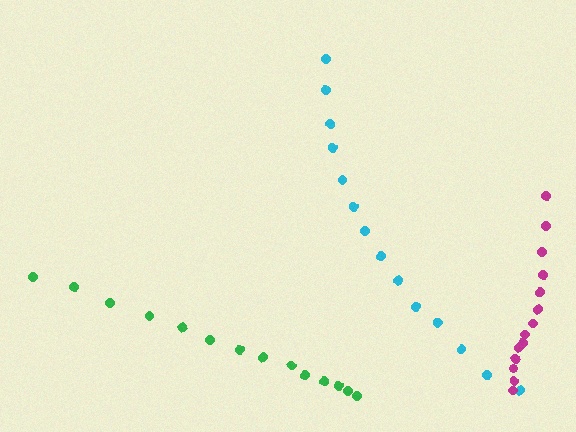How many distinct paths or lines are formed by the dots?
There are 3 distinct paths.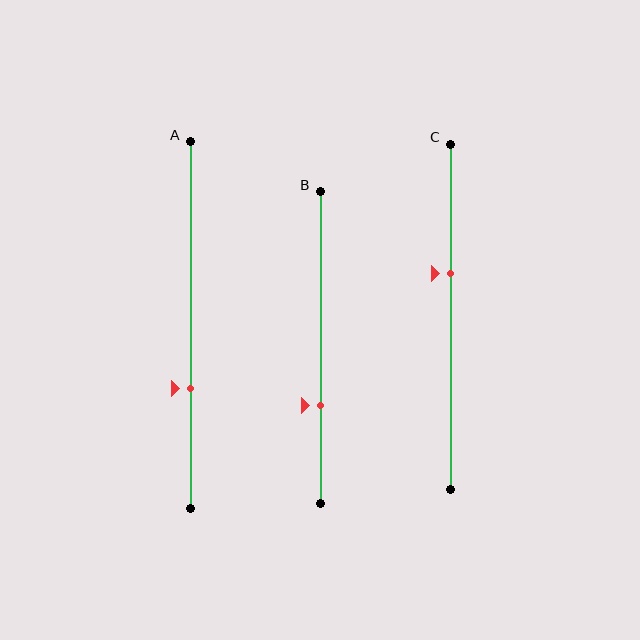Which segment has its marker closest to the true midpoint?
Segment C has its marker closest to the true midpoint.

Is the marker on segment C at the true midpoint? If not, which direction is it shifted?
No, the marker on segment C is shifted upward by about 13% of the segment length.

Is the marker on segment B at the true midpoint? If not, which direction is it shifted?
No, the marker on segment B is shifted downward by about 19% of the segment length.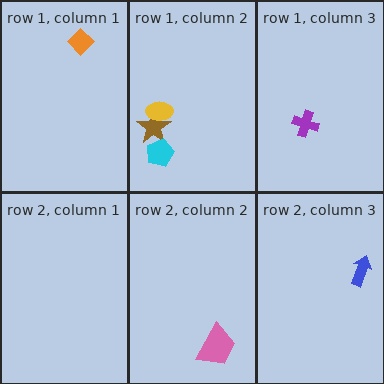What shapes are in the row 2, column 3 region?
The blue arrow.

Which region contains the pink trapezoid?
The row 2, column 2 region.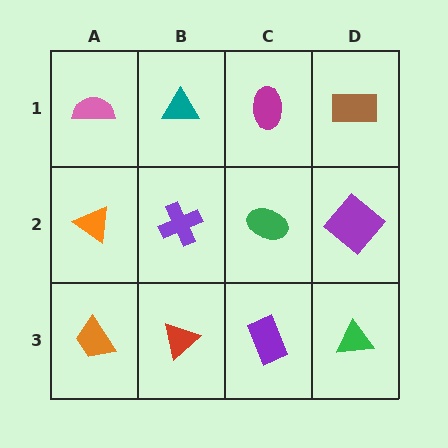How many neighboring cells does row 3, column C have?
3.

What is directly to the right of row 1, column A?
A teal triangle.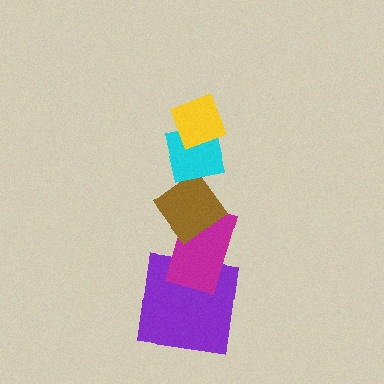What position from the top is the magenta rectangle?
The magenta rectangle is 4th from the top.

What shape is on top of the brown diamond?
The cyan square is on top of the brown diamond.